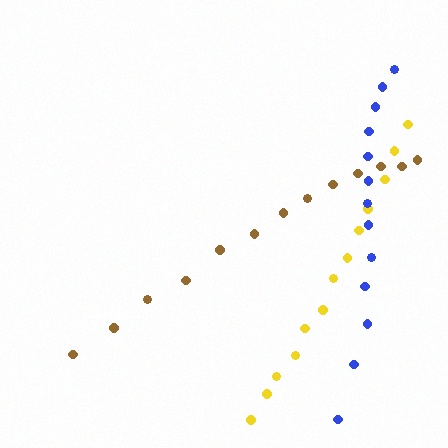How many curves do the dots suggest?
There are 3 distinct paths.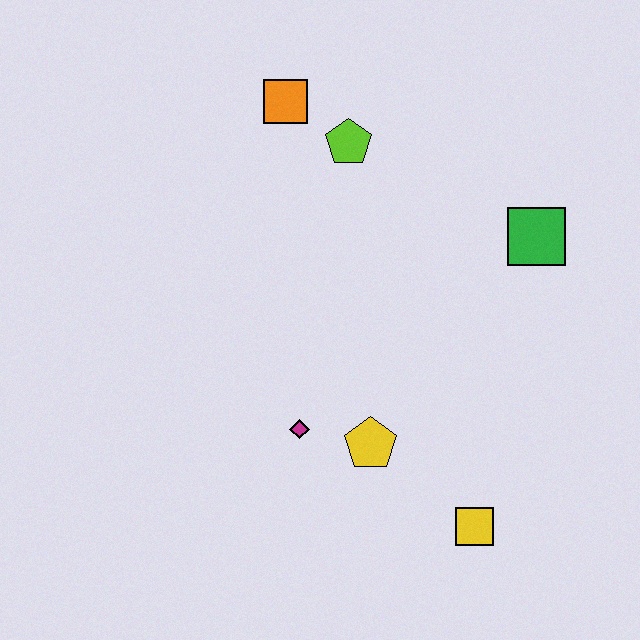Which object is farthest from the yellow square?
The orange square is farthest from the yellow square.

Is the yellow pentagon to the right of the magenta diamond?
Yes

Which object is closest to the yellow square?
The yellow pentagon is closest to the yellow square.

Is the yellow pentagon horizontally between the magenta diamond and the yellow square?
Yes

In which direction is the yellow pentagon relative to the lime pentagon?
The yellow pentagon is below the lime pentagon.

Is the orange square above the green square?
Yes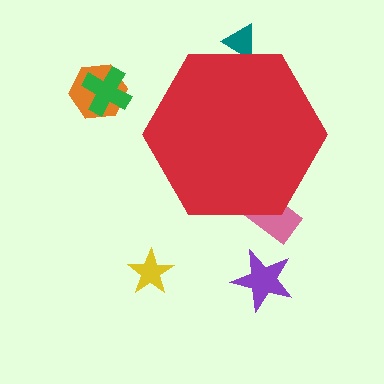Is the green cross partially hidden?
No, the green cross is fully visible.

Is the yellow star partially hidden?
No, the yellow star is fully visible.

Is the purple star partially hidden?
No, the purple star is fully visible.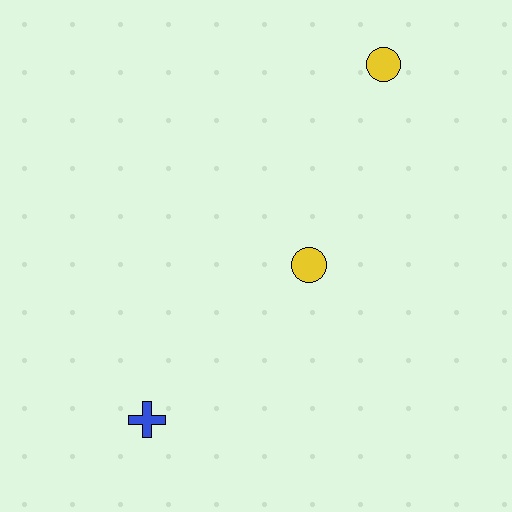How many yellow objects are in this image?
There are 2 yellow objects.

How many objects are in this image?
There are 3 objects.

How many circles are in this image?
There are 2 circles.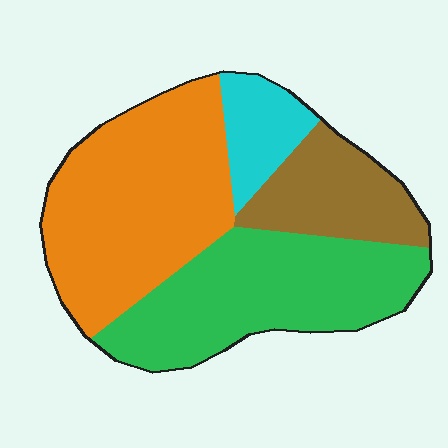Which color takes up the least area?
Cyan, at roughly 10%.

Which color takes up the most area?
Orange, at roughly 40%.